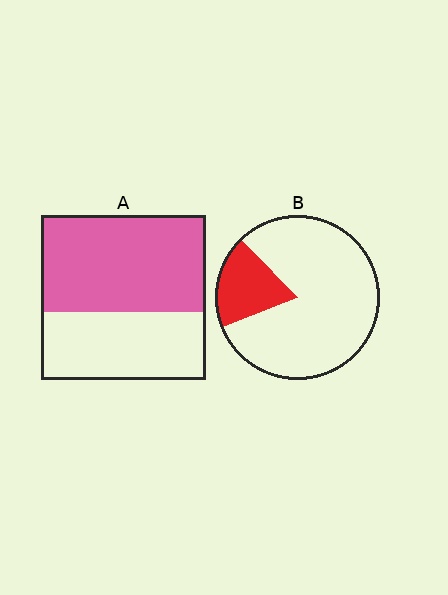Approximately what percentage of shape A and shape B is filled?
A is approximately 60% and B is approximately 20%.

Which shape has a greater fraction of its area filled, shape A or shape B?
Shape A.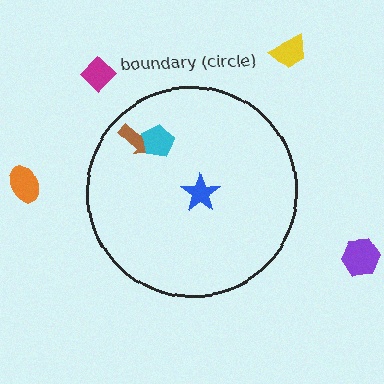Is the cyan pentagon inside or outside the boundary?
Inside.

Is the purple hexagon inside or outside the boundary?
Outside.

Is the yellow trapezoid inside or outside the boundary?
Outside.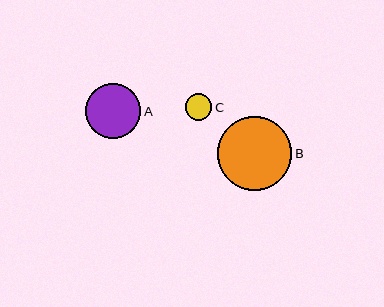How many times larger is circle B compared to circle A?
Circle B is approximately 1.3 times the size of circle A.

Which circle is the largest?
Circle B is the largest with a size of approximately 75 pixels.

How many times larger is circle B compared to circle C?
Circle B is approximately 2.8 times the size of circle C.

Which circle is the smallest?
Circle C is the smallest with a size of approximately 27 pixels.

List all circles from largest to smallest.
From largest to smallest: B, A, C.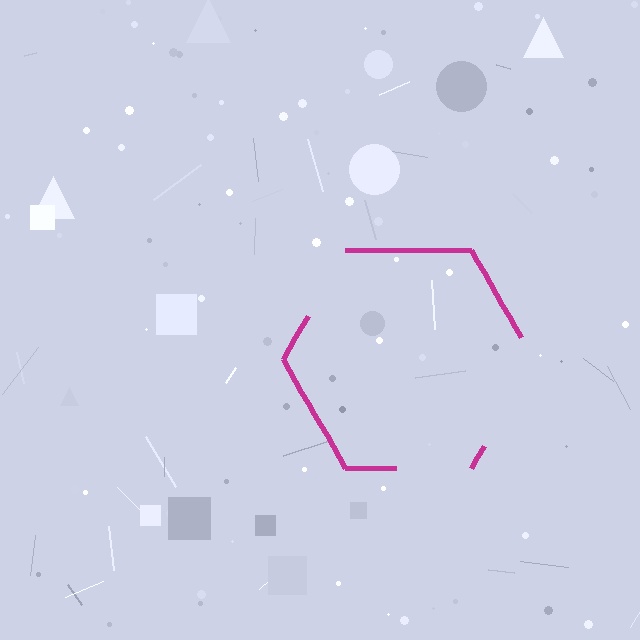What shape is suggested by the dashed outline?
The dashed outline suggests a hexagon.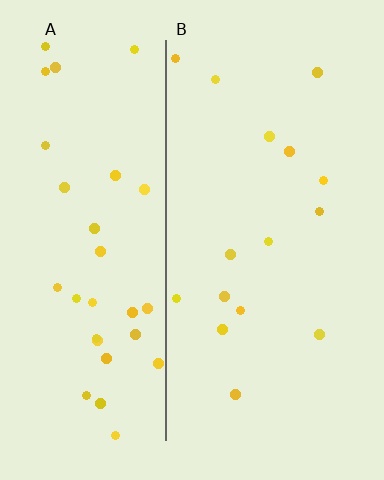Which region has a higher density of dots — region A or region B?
A (the left).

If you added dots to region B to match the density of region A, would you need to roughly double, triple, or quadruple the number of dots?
Approximately double.